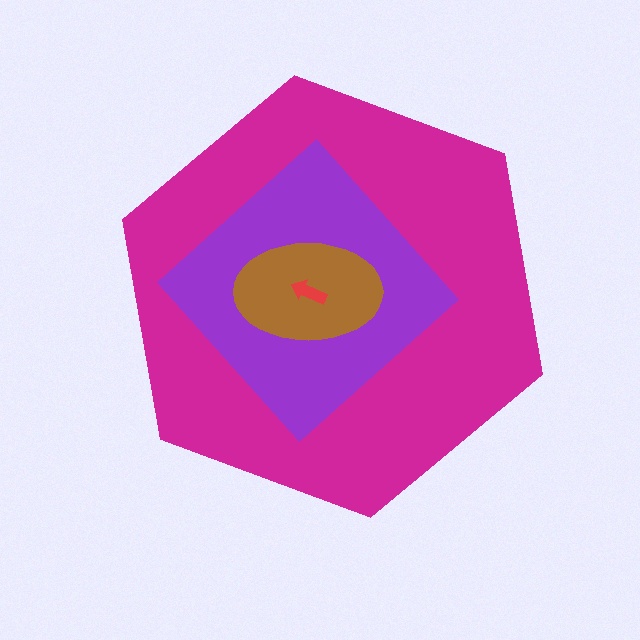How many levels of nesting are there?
4.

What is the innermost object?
The red arrow.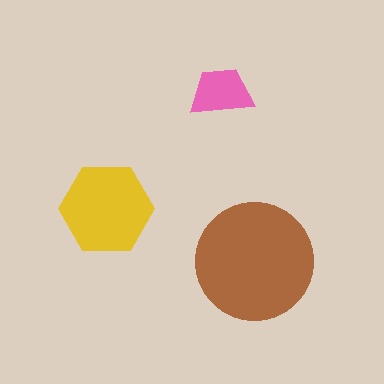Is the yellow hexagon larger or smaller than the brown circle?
Smaller.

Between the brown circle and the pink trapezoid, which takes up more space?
The brown circle.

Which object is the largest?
The brown circle.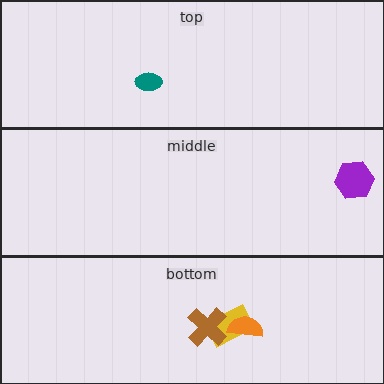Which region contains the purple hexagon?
The middle region.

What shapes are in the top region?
The teal ellipse.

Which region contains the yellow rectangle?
The bottom region.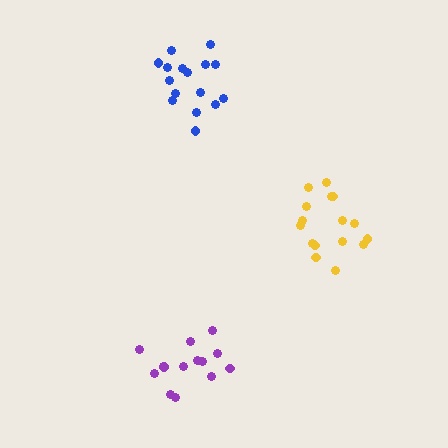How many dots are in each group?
Group 1: 14 dots, Group 2: 16 dots, Group 3: 16 dots (46 total).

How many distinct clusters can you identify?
There are 3 distinct clusters.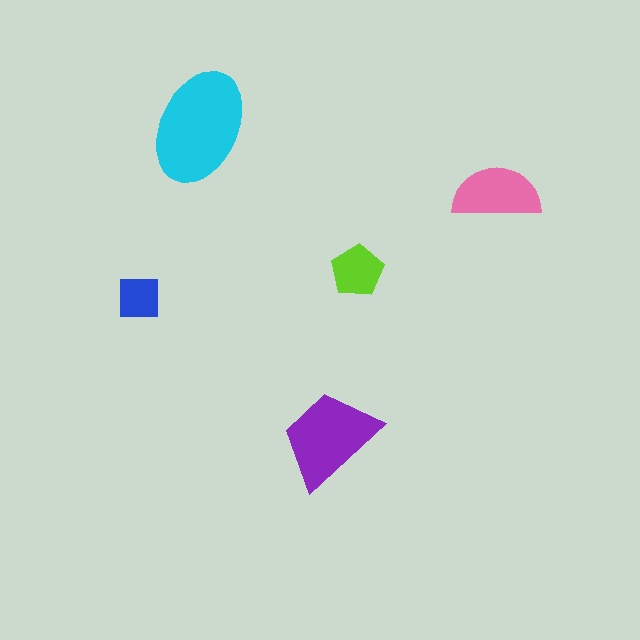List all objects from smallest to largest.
The blue square, the lime pentagon, the pink semicircle, the purple trapezoid, the cyan ellipse.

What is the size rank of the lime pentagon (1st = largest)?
4th.